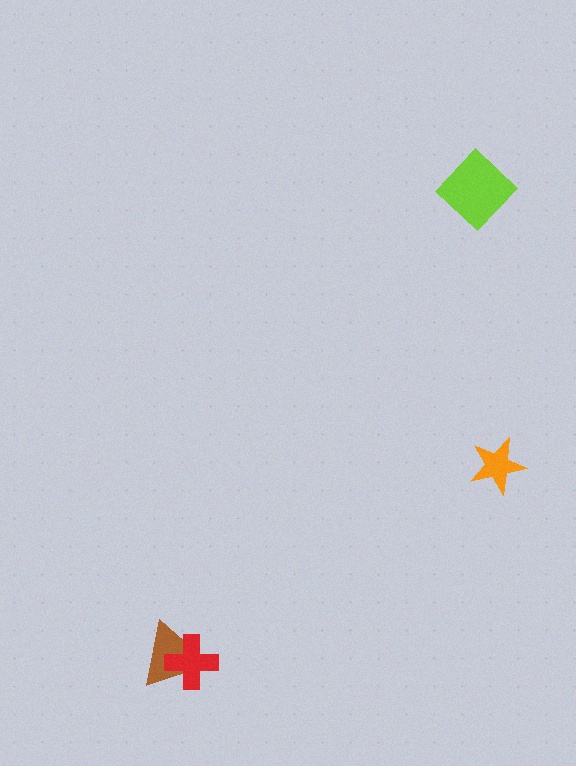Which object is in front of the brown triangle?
The red cross is in front of the brown triangle.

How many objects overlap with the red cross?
1 object overlaps with the red cross.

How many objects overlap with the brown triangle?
1 object overlaps with the brown triangle.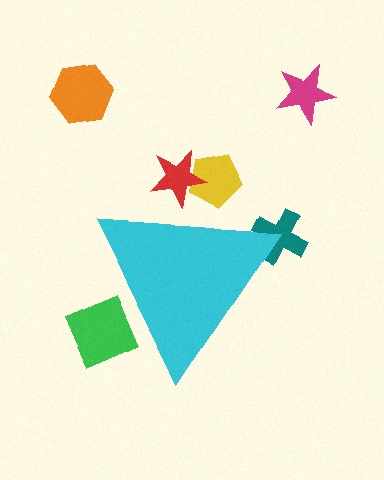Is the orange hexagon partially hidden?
No, the orange hexagon is fully visible.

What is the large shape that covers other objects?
A cyan triangle.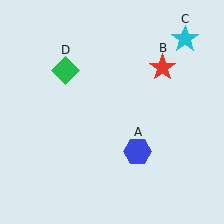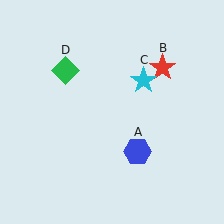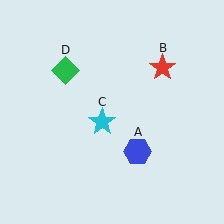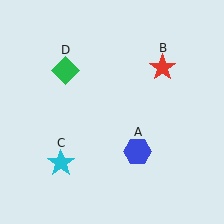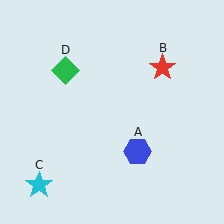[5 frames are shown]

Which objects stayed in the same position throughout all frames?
Blue hexagon (object A) and red star (object B) and green diamond (object D) remained stationary.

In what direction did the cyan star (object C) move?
The cyan star (object C) moved down and to the left.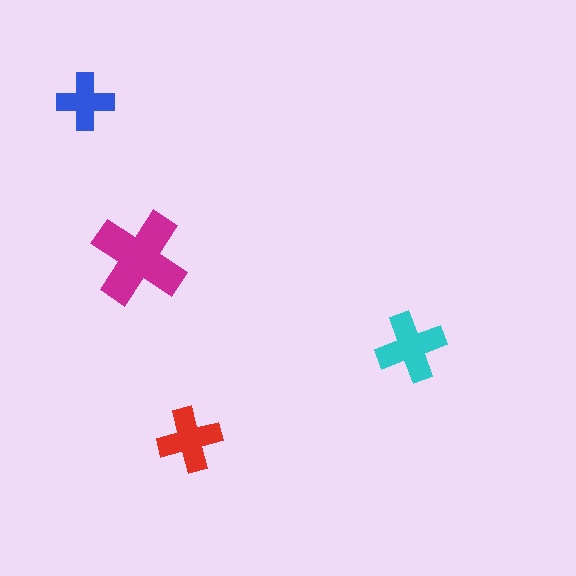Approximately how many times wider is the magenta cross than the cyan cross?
About 1.5 times wider.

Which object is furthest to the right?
The cyan cross is rightmost.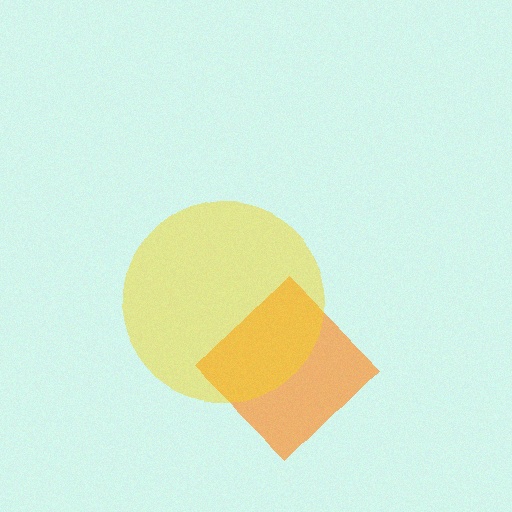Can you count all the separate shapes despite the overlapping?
Yes, there are 2 separate shapes.